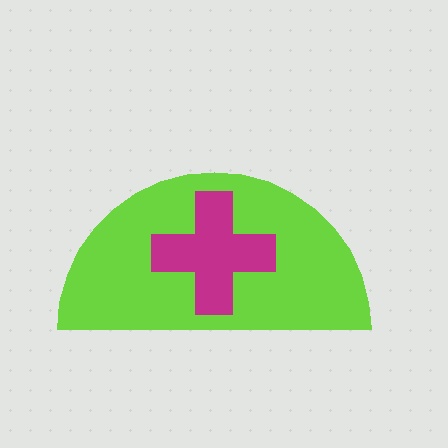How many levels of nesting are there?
2.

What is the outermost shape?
The lime semicircle.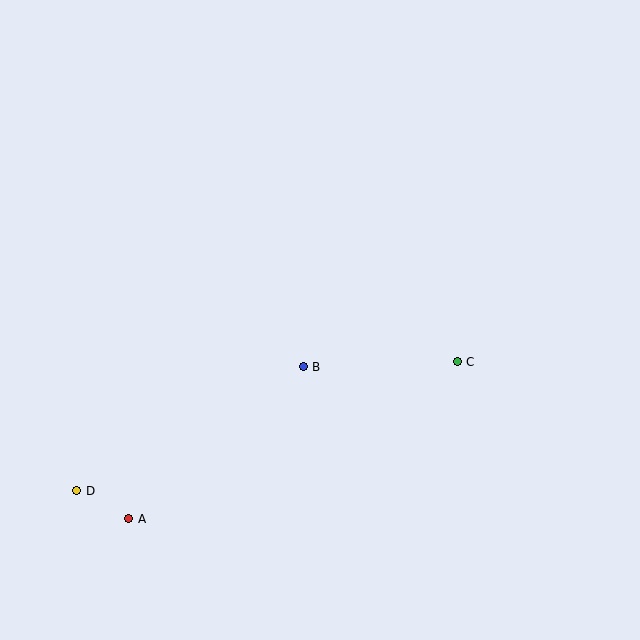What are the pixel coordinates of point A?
Point A is at (129, 519).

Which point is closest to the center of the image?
Point B at (303, 367) is closest to the center.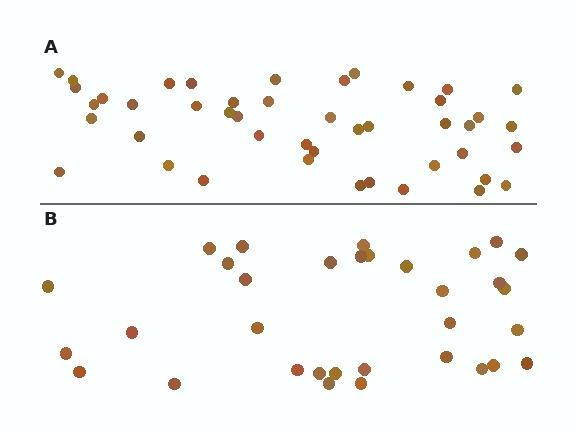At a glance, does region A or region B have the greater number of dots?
Region A (the top region) has more dots.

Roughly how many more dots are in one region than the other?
Region A has roughly 12 or so more dots than region B.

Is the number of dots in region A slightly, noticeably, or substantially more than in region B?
Region A has noticeably more, but not dramatically so. The ratio is roughly 1.4 to 1.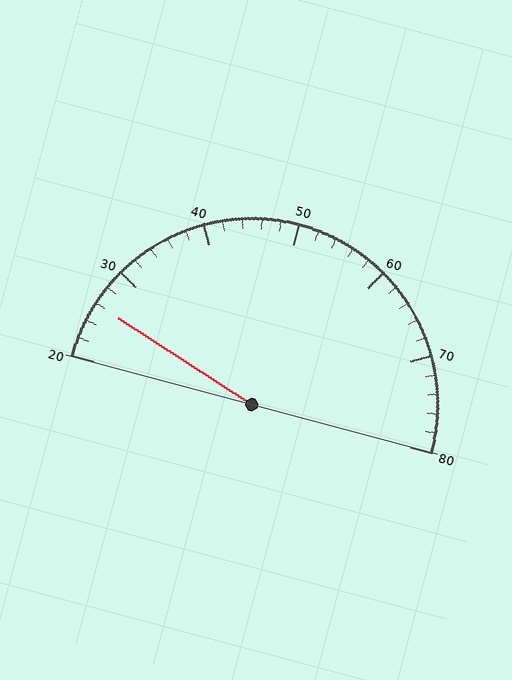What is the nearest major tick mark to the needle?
The nearest major tick mark is 30.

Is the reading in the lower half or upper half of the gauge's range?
The reading is in the lower half of the range (20 to 80).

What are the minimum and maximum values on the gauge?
The gauge ranges from 20 to 80.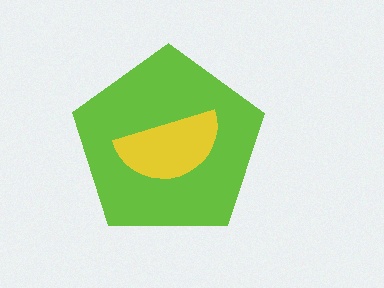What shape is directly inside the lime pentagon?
The yellow semicircle.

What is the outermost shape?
The lime pentagon.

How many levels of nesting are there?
2.